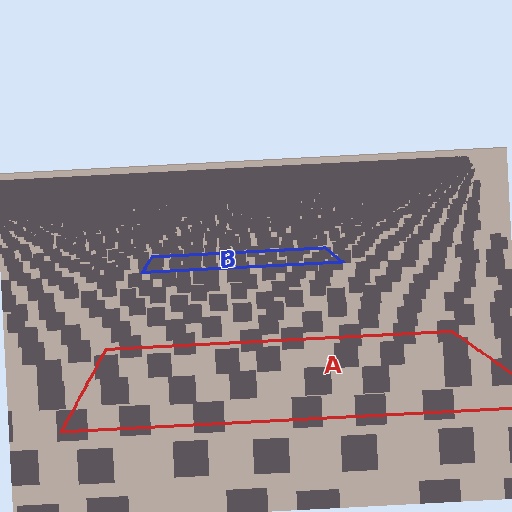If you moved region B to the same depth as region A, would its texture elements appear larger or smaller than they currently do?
They would appear larger. At a closer depth, the same texture elements are projected at a bigger on-screen size.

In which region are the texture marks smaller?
The texture marks are smaller in region B, because it is farther away.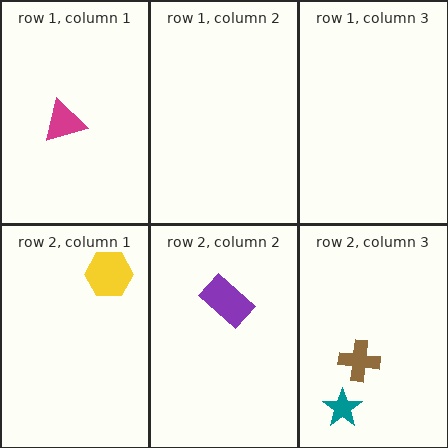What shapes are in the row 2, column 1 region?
The yellow hexagon.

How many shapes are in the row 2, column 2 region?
1.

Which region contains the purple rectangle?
The row 2, column 2 region.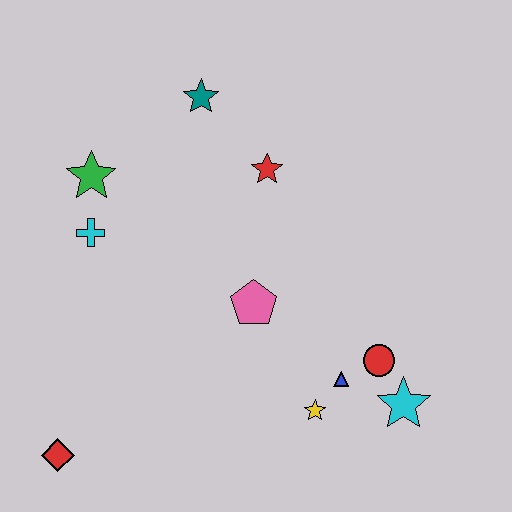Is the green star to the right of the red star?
No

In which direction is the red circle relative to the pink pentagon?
The red circle is to the right of the pink pentagon.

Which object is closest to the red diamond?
The cyan cross is closest to the red diamond.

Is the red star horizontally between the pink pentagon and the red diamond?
No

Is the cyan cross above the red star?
No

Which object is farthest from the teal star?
The red diamond is farthest from the teal star.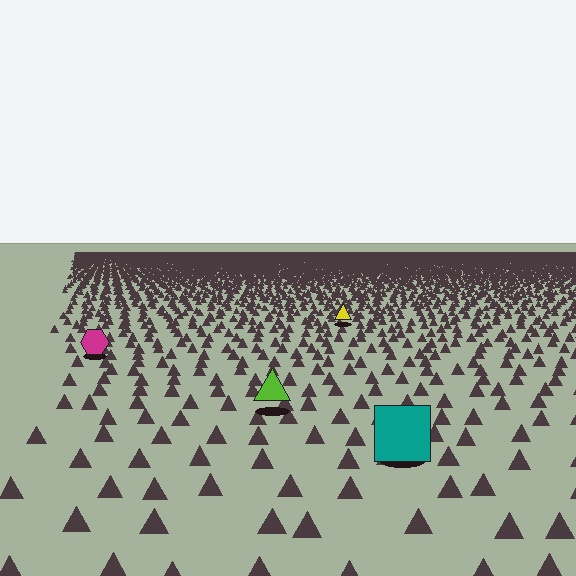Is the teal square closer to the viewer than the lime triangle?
Yes. The teal square is closer — you can tell from the texture gradient: the ground texture is coarser near it.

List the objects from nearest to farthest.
From nearest to farthest: the teal square, the lime triangle, the magenta hexagon, the yellow triangle.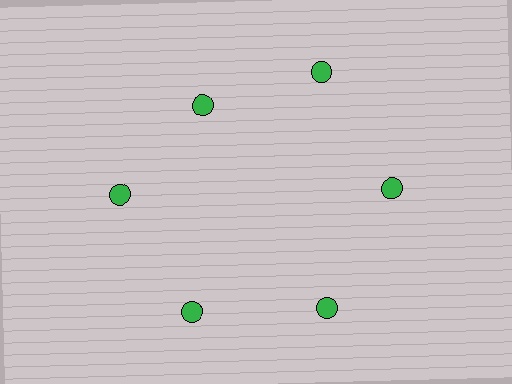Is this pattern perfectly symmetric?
No. The 6 green circles are arranged in a ring, but one element near the 11 o'clock position is pulled inward toward the center, breaking the 6-fold rotational symmetry.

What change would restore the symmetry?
The symmetry would be restored by moving it outward, back onto the ring so that all 6 circles sit at equal angles and equal distance from the center.